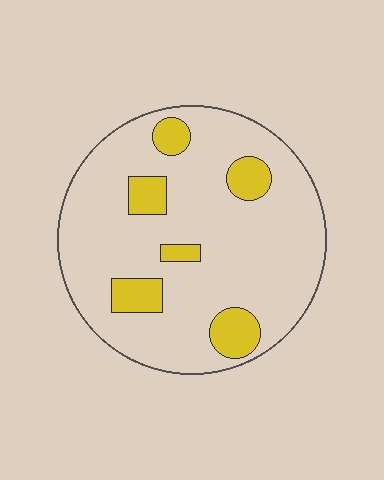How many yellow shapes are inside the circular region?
6.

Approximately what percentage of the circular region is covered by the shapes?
Approximately 15%.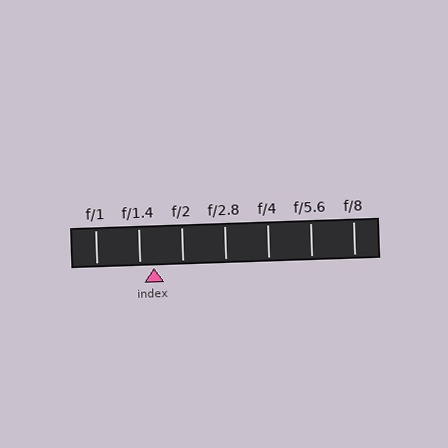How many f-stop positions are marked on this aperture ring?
There are 7 f-stop positions marked.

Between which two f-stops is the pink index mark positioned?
The index mark is between f/1.4 and f/2.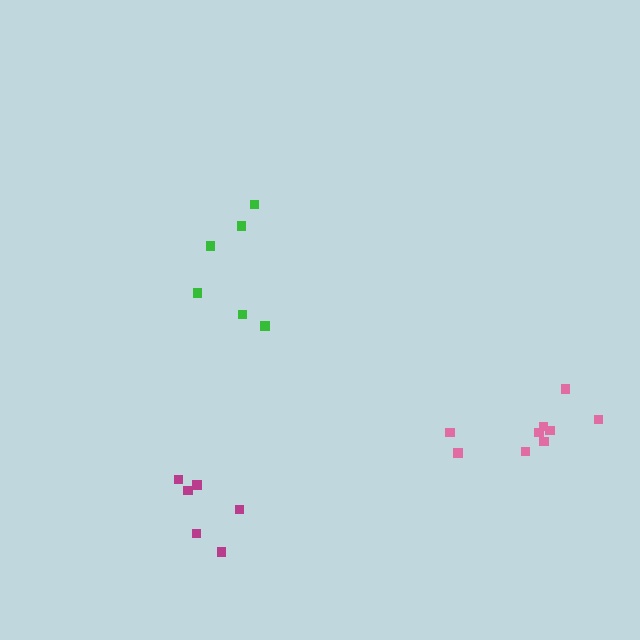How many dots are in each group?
Group 1: 6 dots, Group 2: 6 dots, Group 3: 9 dots (21 total).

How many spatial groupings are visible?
There are 3 spatial groupings.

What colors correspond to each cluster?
The clusters are colored: magenta, green, pink.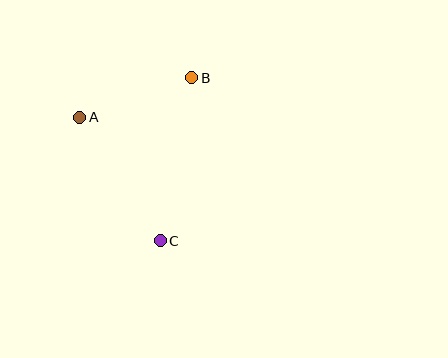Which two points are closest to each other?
Points A and B are closest to each other.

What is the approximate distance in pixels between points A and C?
The distance between A and C is approximately 147 pixels.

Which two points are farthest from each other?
Points B and C are farthest from each other.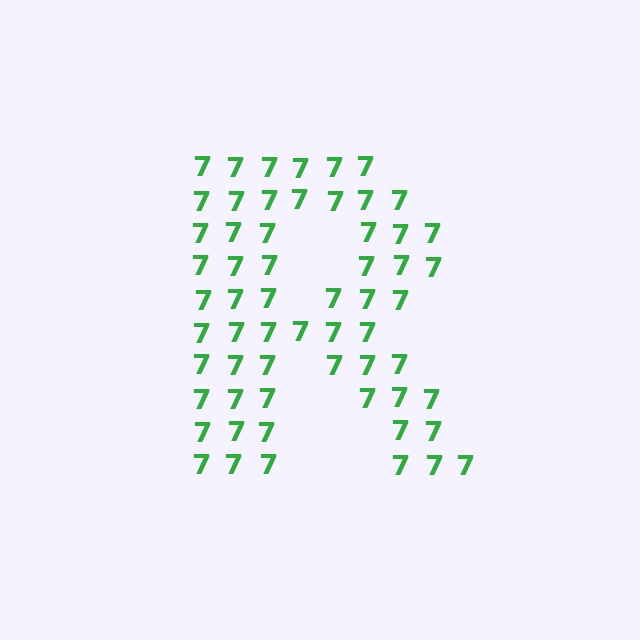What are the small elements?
The small elements are digit 7's.